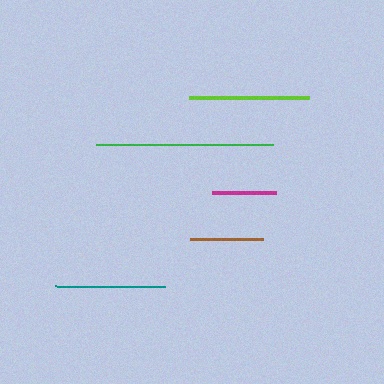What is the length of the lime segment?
The lime segment is approximately 119 pixels long.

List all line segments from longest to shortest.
From longest to shortest: green, lime, teal, brown, magenta.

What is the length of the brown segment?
The brown segment is approximately 74 pixels long.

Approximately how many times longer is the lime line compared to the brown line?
The lime line is approximately 1.6 times the length of the brown line.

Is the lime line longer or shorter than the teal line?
The lime line is longer than the teal line.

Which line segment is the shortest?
The magenta line is the shortest at approximately 64 pixels.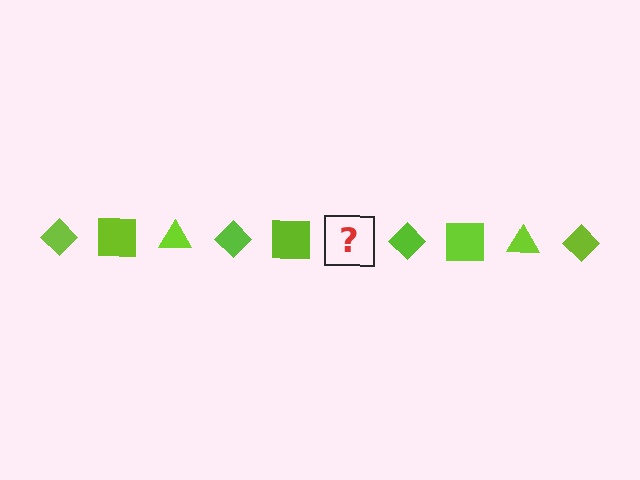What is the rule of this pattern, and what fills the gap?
The rule is that the pattern cycles through diamond, square, triangle shapes in lime. The gap should be filled with a lime triangle.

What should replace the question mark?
The question mark should be replaced with a lime triangle.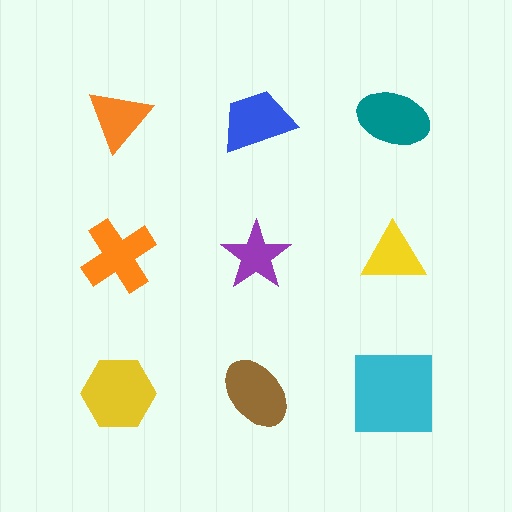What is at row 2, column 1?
An orange cross.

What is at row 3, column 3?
A cyan square.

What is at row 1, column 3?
A teal ellipse.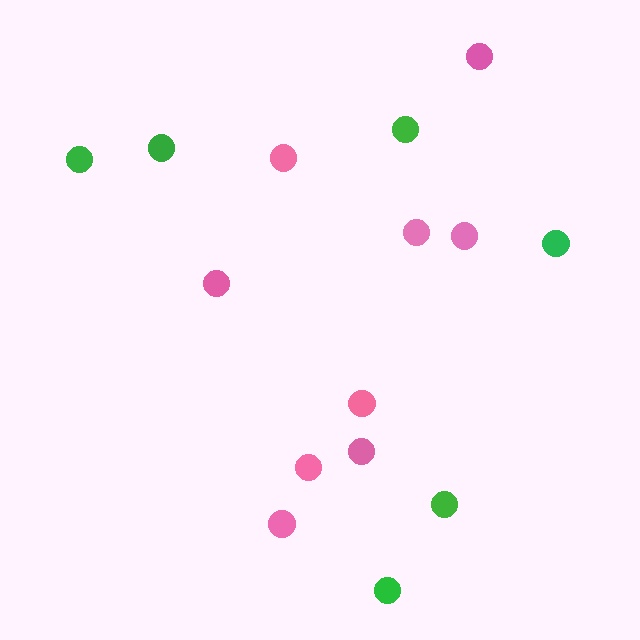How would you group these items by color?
There are 2 groups: one group of pink circles (9) and one group of green circles (6).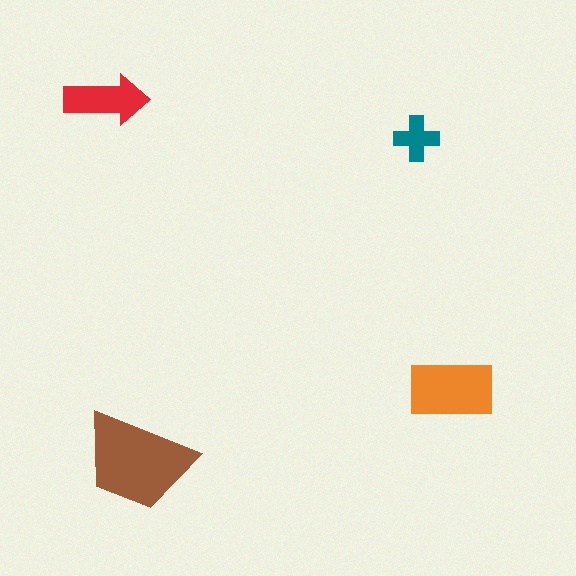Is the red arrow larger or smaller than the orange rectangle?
Smaller.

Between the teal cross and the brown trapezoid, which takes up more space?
The brown trapezoid.